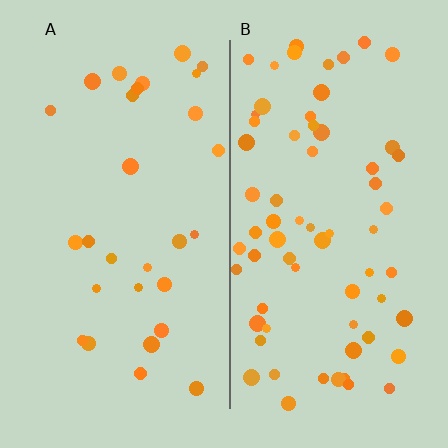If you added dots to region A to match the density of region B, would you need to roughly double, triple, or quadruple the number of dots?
Approximately double.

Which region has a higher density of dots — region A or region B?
B (the right).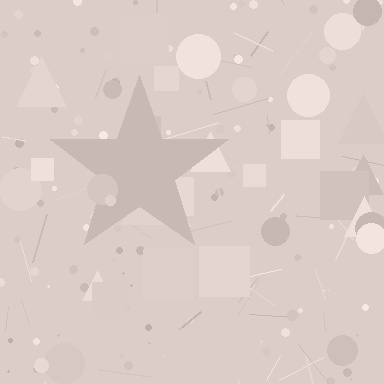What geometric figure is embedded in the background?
A star is embedded in the background.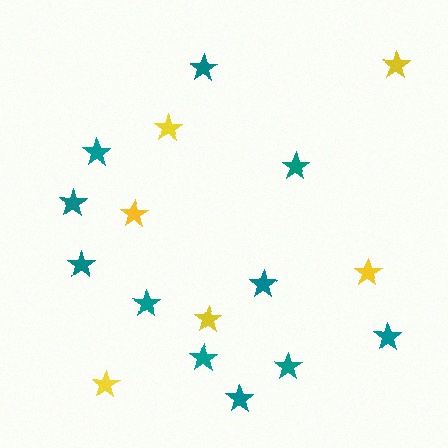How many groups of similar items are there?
There are 2 groups: one group of yellow stars (6) and one group of teal stars (11).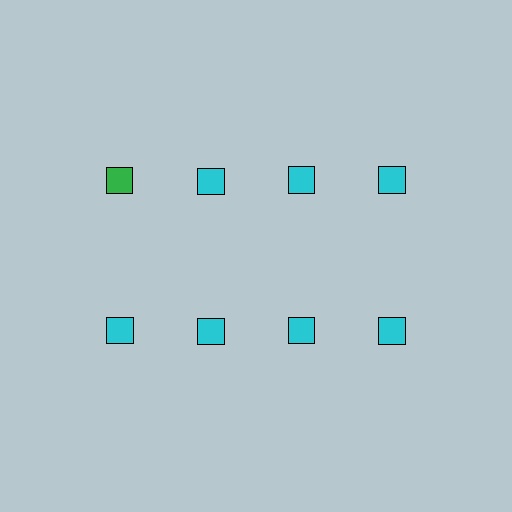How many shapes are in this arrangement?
There are 8 shapes arranged in a grid pattern.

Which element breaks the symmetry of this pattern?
The green square in the top row, leftmost column breaks the symmetry. All other shapes are cyan squares.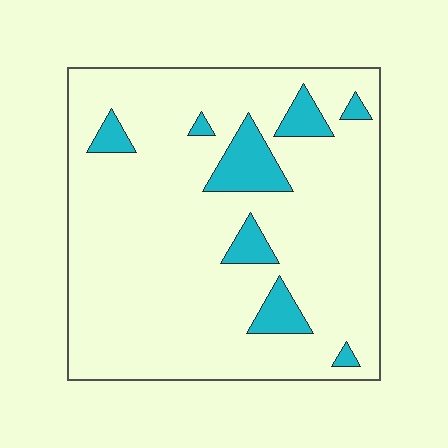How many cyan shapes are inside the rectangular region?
8.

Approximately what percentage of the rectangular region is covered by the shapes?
Approximately 10%.